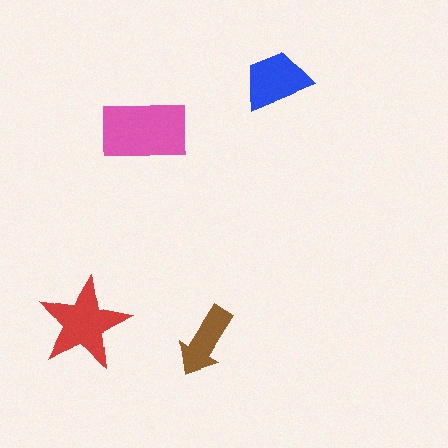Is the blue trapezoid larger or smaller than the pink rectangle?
Smaller.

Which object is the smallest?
The brown arrow.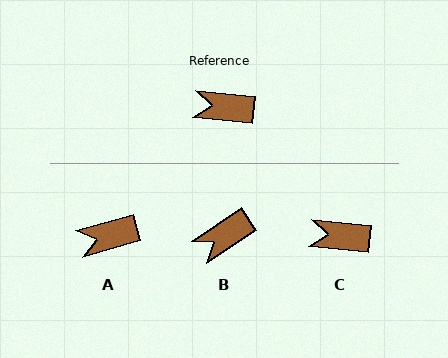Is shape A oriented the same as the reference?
No, it is off by about 21 degrees.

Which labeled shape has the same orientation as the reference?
C.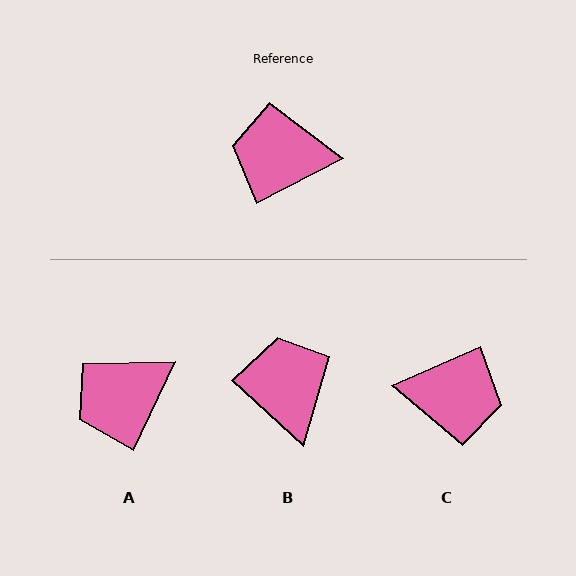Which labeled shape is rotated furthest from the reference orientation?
C, about 176 degrees away.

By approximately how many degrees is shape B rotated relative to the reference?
Approximately 70 degrees clockwise.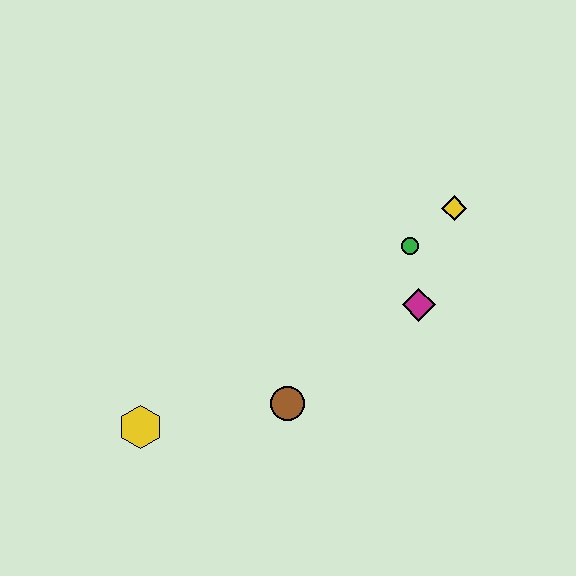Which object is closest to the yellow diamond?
The green circle is closest to the yellow diamond.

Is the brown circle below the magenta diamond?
Yes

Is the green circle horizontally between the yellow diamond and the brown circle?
Yes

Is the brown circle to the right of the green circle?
No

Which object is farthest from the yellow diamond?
The yellow hexagon is farthest from the yellow diamond.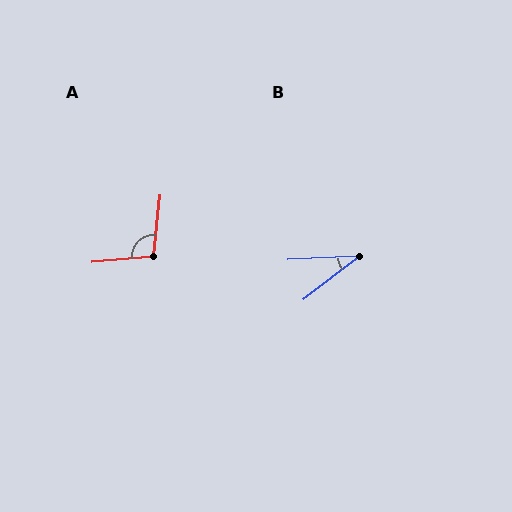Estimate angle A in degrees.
Approximately 101 degrees.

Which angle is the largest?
A, at approximately 101 degrees.